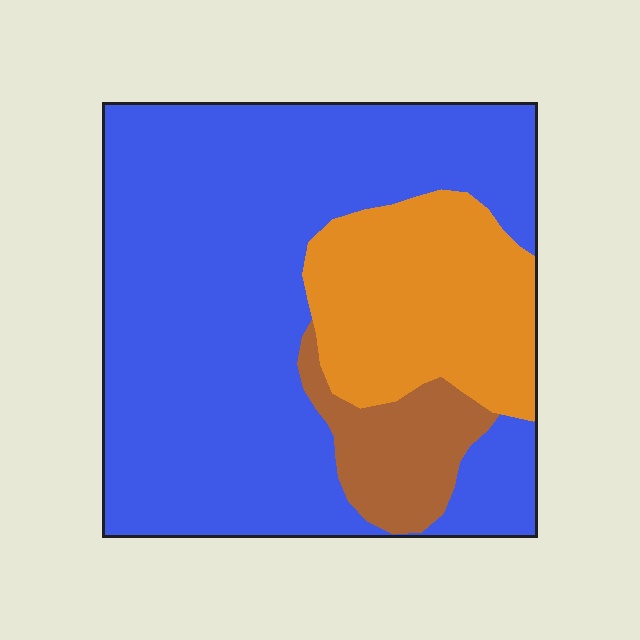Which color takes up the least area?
Brown, at roughly 10%.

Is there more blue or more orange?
Blue.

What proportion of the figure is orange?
Orange takes up about one fifth (1/5) of the figure.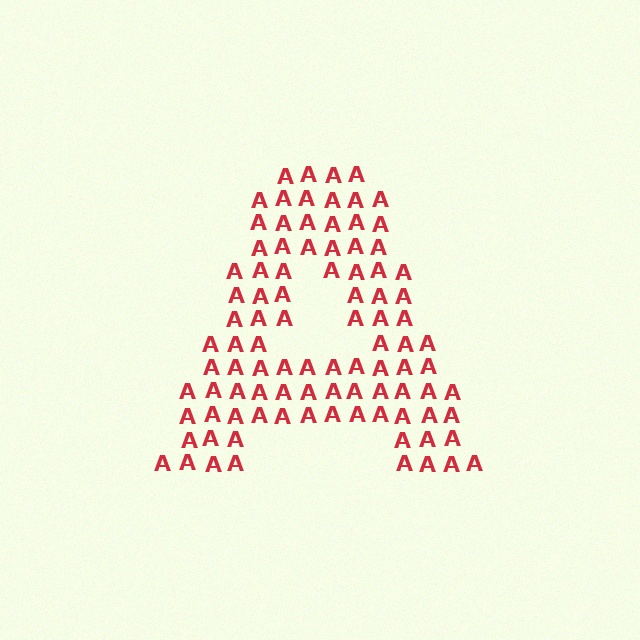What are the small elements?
The small elements are letter A's.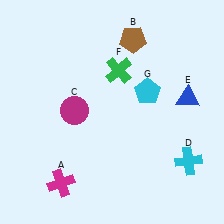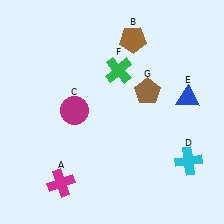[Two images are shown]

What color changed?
The pentagon (G) changed from cyan in Image 1 to brown in Image 2.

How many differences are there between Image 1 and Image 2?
There is 1 difference between the two images.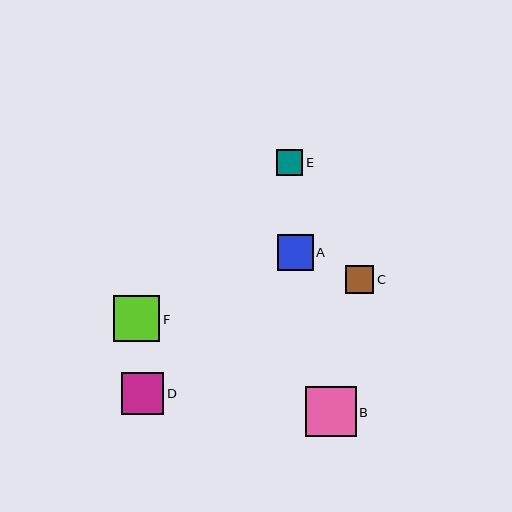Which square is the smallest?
Square E is the smallest with a size of approximately 26 pixels.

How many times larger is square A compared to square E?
Square A is approximately 1.4 times the size of square E.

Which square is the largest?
Square B is the largest with a size of approximately 50 pixels.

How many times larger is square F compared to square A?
Square F is approximately 1.3 times the size of square A.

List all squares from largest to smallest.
From largest to smallest: B, F, D, A, C, E.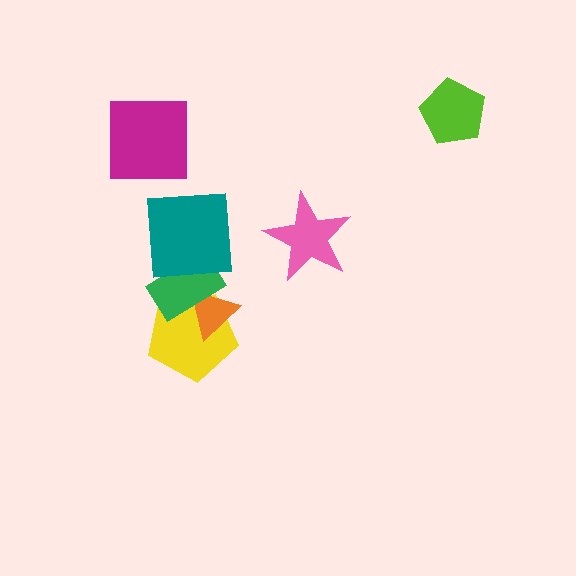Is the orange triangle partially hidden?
Yes, it is partially covered by another shape.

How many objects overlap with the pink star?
0 objects overlap with the pink star.